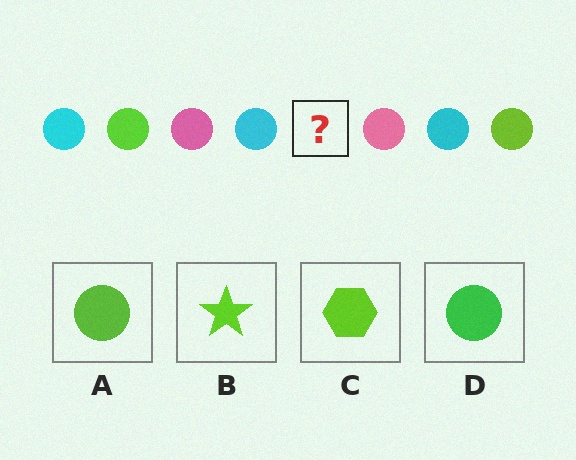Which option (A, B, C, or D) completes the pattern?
A.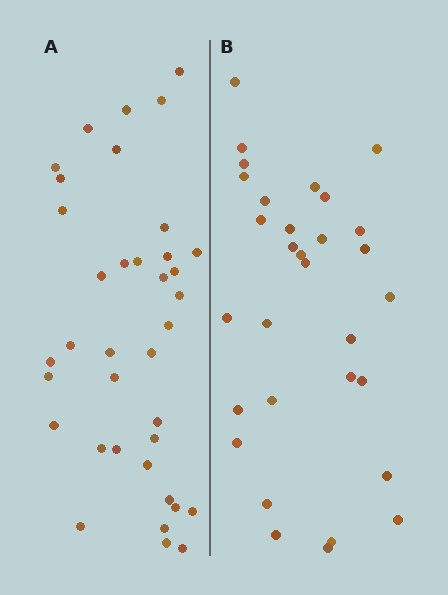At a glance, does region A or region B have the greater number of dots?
Region A (the left region) has more dots.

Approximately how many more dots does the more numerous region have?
Region A has about 6 more dots than region B.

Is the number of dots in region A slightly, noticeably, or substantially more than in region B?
Region A has only slightly more — the two regions are fairly close. The ratio is roughly 1.2 to 1.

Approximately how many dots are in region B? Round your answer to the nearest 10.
About 30 dots. (The exact count is 31, which rounds to 30.)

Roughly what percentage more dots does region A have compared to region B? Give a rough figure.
About 20% more.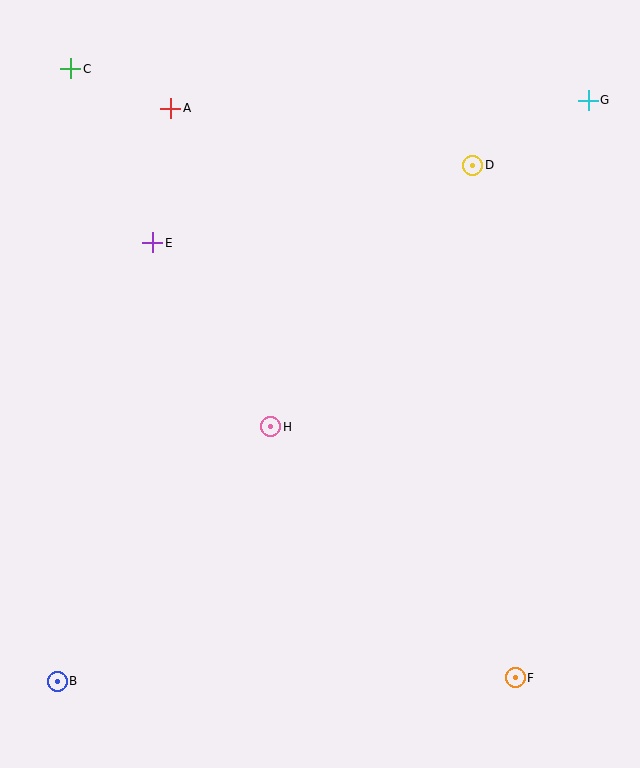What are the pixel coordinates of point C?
Point C is at (71, 69).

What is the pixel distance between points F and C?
The distance between F and C is 754 pixels.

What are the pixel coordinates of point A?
Point A is at (171, 108).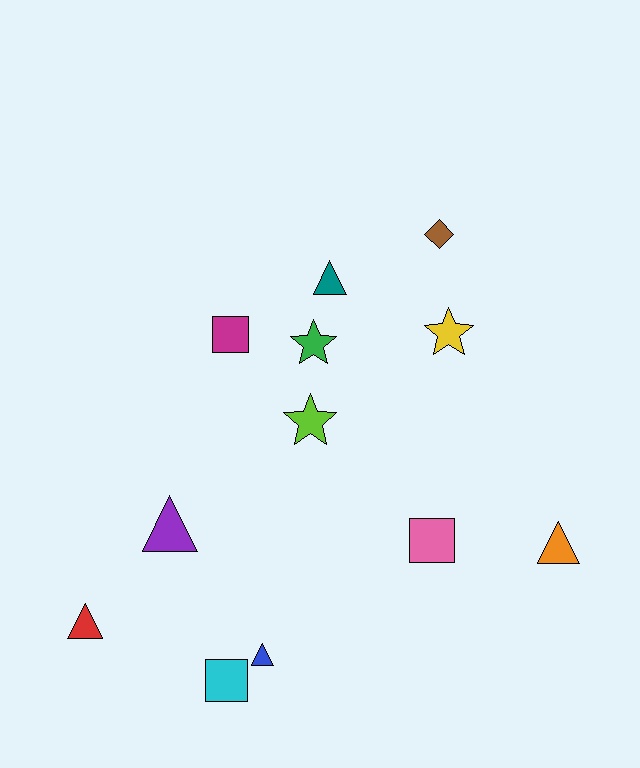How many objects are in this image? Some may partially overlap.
There are 12 objects.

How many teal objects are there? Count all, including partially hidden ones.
There is 1 teal object.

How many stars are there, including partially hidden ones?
There are 3 stars.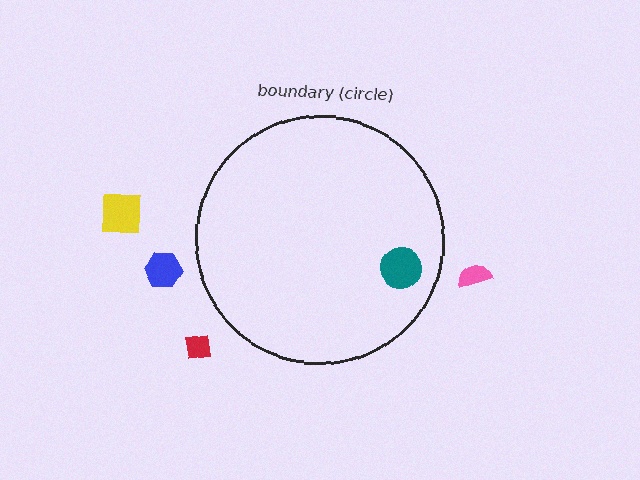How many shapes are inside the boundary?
1 inside, 4 outside.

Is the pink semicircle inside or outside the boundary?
Outside.